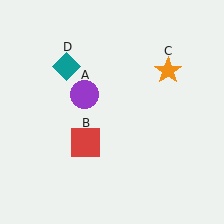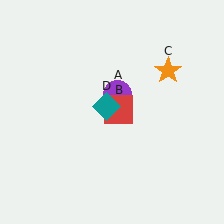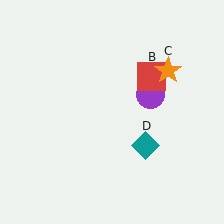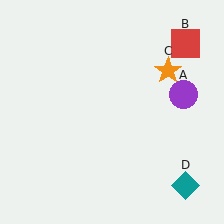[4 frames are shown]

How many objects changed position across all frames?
3 objects changed position: purple circle (object A), red square (object B), teal diamond (object D).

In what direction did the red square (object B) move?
The red square (object B) moved up and to the right.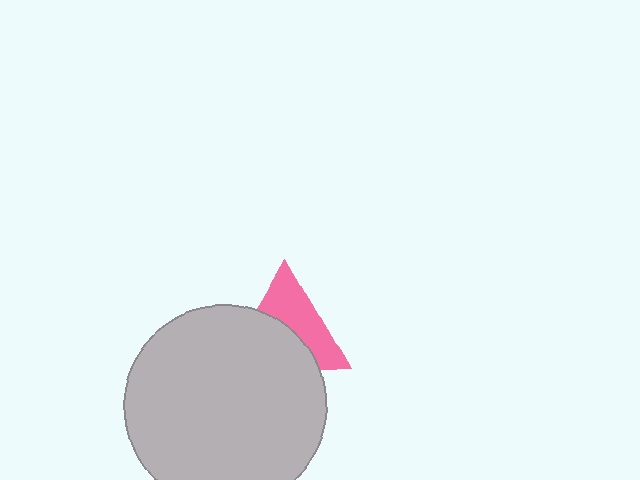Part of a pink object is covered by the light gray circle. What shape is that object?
It is a triangle.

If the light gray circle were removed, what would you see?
You would see the complete pink triangle.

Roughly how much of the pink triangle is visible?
About half of it is visible (roughly 50%).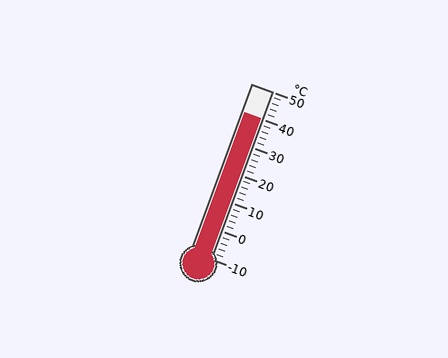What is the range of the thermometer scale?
The thermometer scale ranges from -10°C to 50°C.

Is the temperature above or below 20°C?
The temperature is above 20°C.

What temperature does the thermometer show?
The thermometer shows approximately 40°C.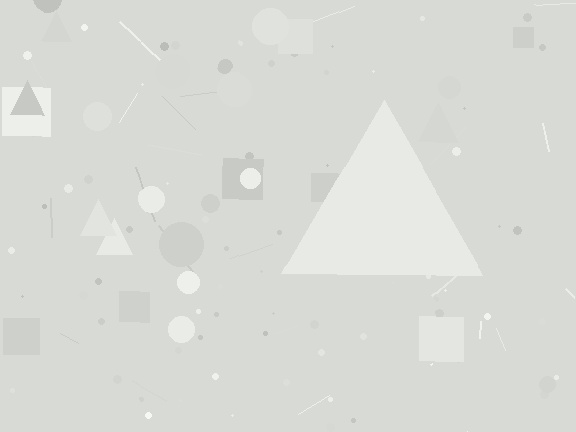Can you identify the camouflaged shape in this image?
The camouflaged shape is a triangle.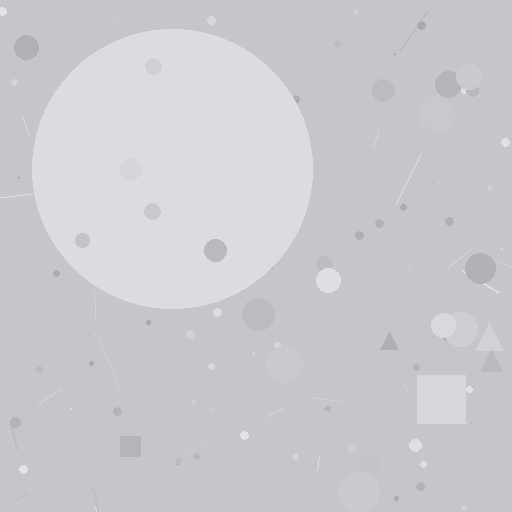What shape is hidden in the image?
A circle is hidden in the image.